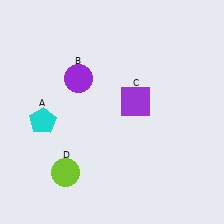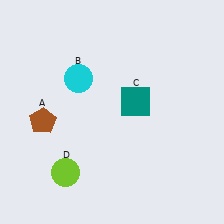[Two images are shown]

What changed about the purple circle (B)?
In Image 1, B is purple. In Image 2, it changed to cyan.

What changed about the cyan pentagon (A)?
In Image 1, A is cyan. In Image 2, it changed to brown.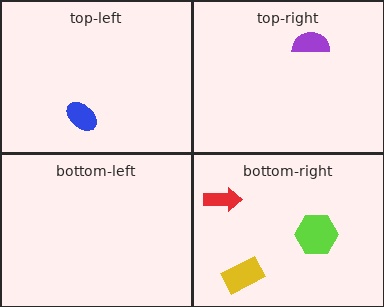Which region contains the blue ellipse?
The top-left region.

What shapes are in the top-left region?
The blue ellipse.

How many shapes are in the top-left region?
1.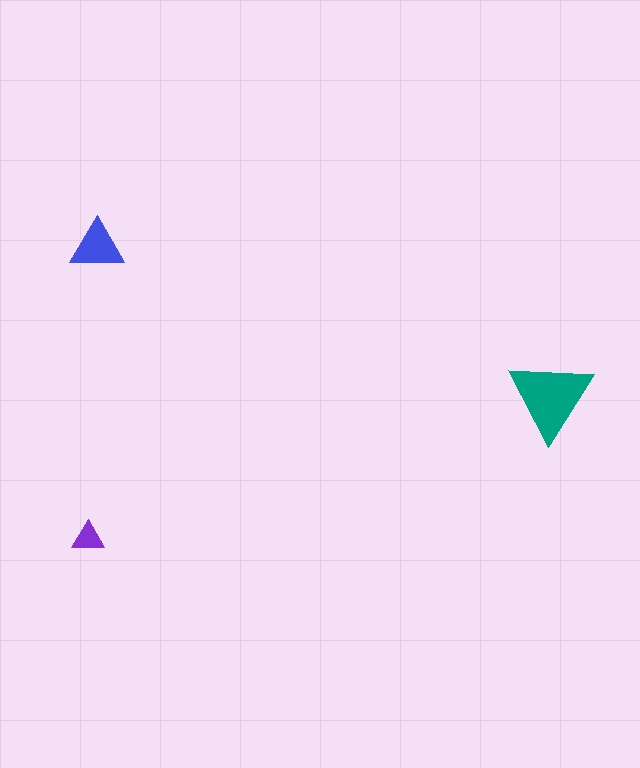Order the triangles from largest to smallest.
the teal one, the blue one, the purple one.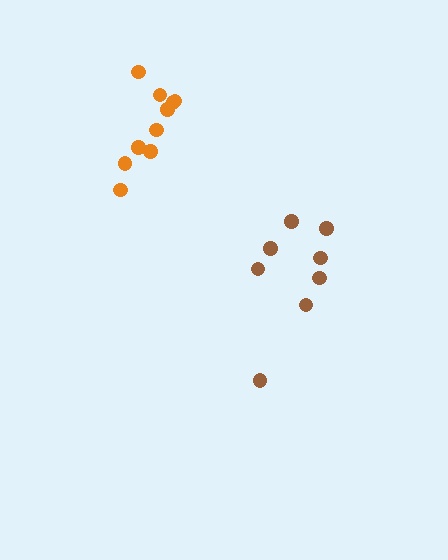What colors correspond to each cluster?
The clusters are colored: orange, brown.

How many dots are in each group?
Group 1: 10 dots, Group 2: 8 dots (18 total).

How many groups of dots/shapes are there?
There are 2 groups.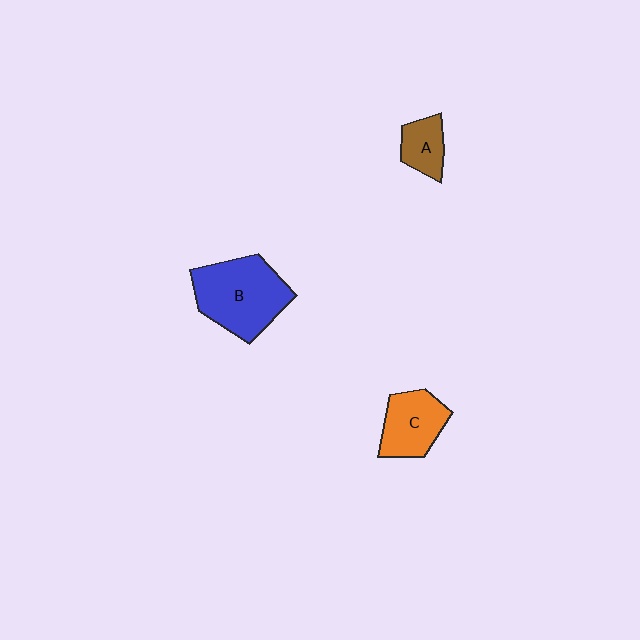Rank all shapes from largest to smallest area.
From largest to smallest: B (blue), C (orange), A (brown).